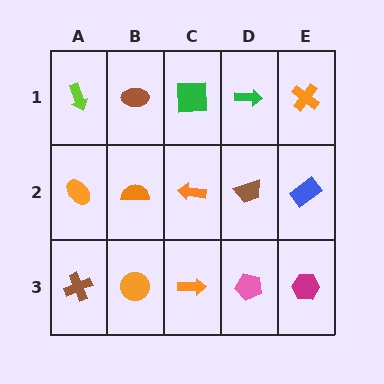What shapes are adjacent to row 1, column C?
An orange arrow (row 2, column C), a brown ellipse (row 1, column B), a green arrow (row 1, column D).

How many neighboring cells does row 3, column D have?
3.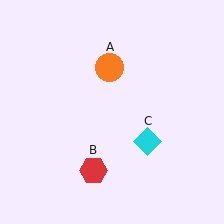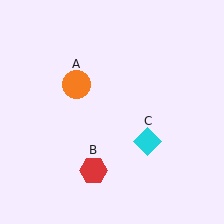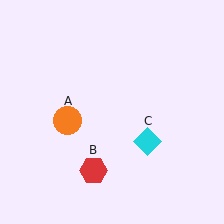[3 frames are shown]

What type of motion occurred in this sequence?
The orange circle (object A) rotated counterclockwise around the center of the scene.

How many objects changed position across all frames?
1 object changed position: orange circle (object A).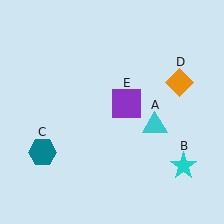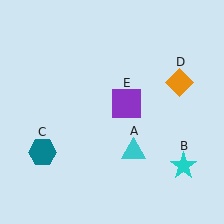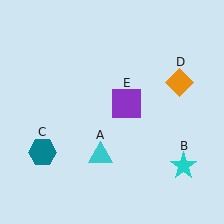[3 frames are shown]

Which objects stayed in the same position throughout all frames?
Cyan star (object B) and teal hexagon (object C) and orange diamond (object D) and purple square (object E) remained stationary.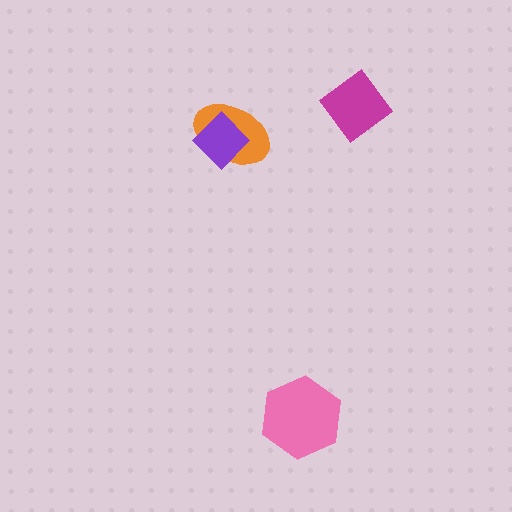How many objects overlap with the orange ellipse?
1 object overlaps with the orange ellipse.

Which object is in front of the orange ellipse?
The purple diamond is in front of the orange ellipse.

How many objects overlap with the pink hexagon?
0 objects overlap with the pink hexagon.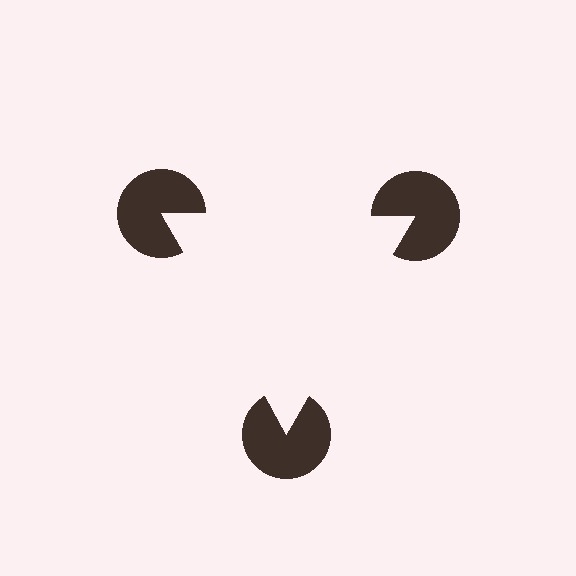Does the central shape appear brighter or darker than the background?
It typically appears slightly brighter than the background, even though no actual brightness change is drawn.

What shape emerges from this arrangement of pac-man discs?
An illusory triangle — its edges are inferred from the aligned wedge cuts in the pac-man discs, not physically drawn.